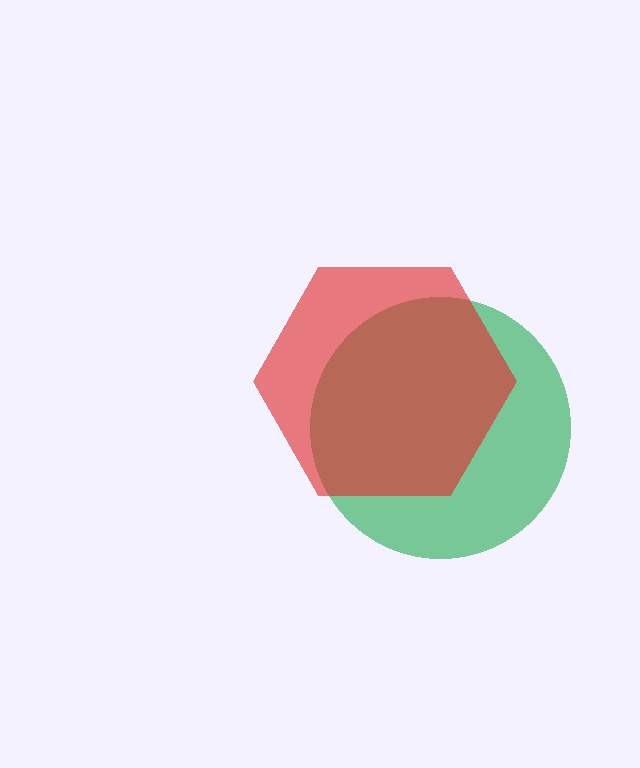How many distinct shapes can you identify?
There are 2 distinct shapes: a green circle, a red hexagon.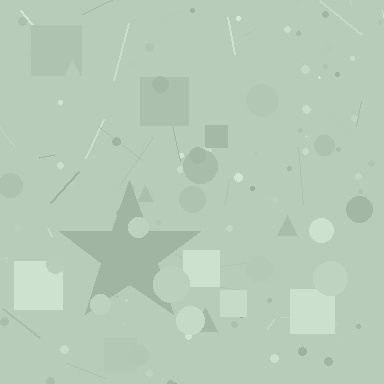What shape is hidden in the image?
A star is hidden in the image.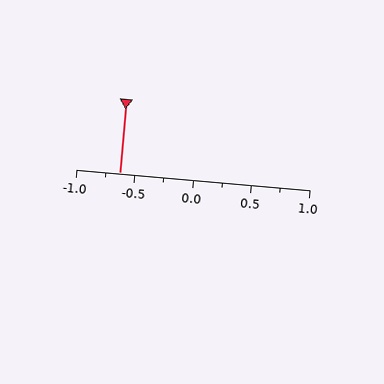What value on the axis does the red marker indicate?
The marker indicates approximately -0.62.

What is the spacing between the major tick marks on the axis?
The major ticks are spaced 0.5 apart.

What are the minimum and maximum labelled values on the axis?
The axis runs from -1.0 to 1.0.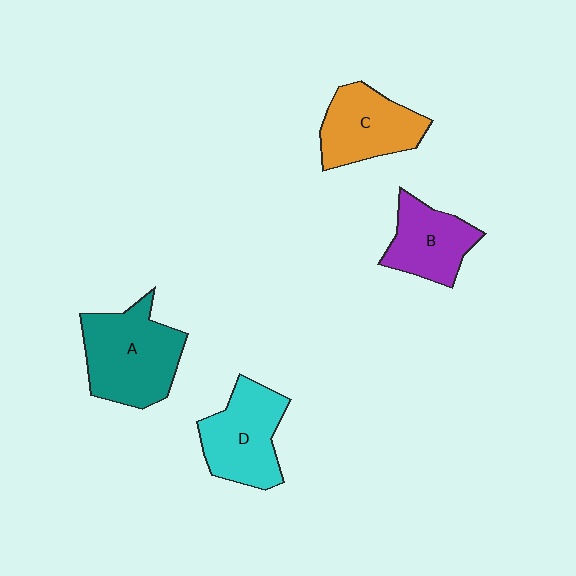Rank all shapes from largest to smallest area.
From largest to smallest: A (teal), D (cyan), C (orange), B (purple).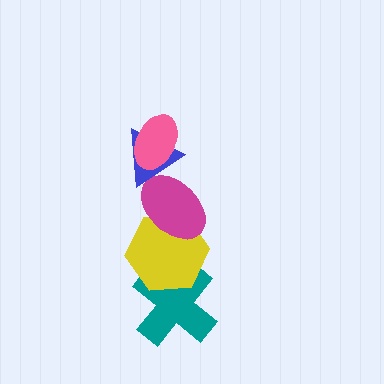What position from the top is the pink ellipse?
The pink ellipse is 1st from the top.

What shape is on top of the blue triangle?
The pink ellipse is on top of the blue triangle.